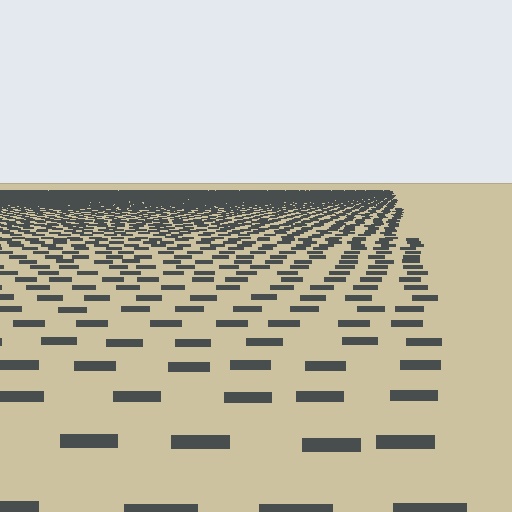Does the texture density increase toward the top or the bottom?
Density increases toward the top.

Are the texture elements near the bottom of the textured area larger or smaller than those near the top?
Larger. Near the bottom, elements are closer to the viewer and appear at a bigger on-screen size.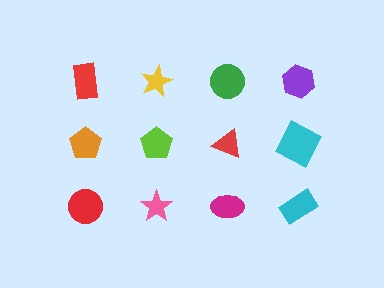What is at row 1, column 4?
A purple hexagon.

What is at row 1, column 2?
A yellow star.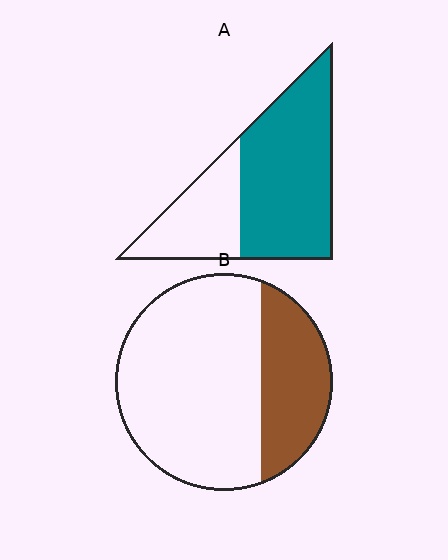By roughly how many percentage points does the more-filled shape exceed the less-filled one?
By roughly 40 percentage points (A over B).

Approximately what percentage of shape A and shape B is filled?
A is approximately 65% and B is approximately 30%.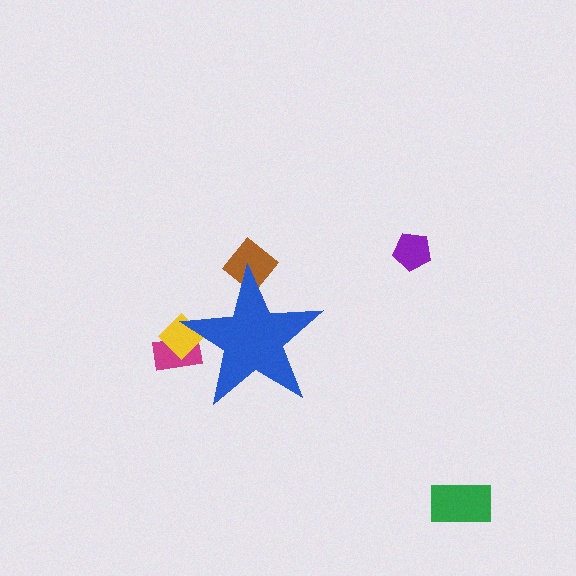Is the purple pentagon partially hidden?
No, the purple pentagon is fully visible.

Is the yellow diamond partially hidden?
Yes, the yellow diamond is partially hidden behind the blue star.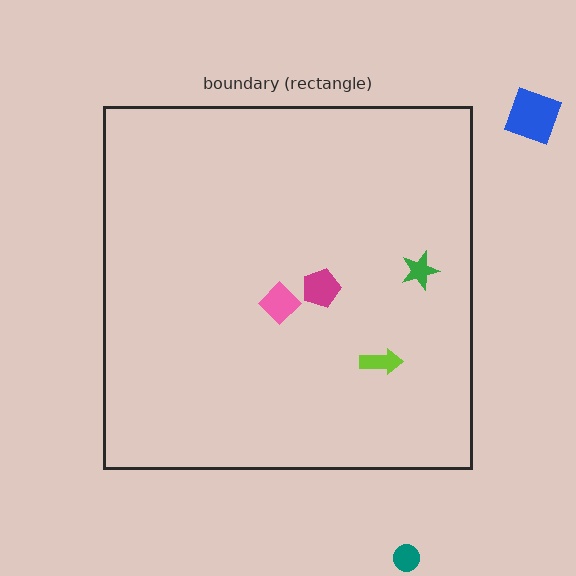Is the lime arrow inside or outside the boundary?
Inside.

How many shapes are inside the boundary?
4 inside, 2 outside.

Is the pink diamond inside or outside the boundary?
Inside.